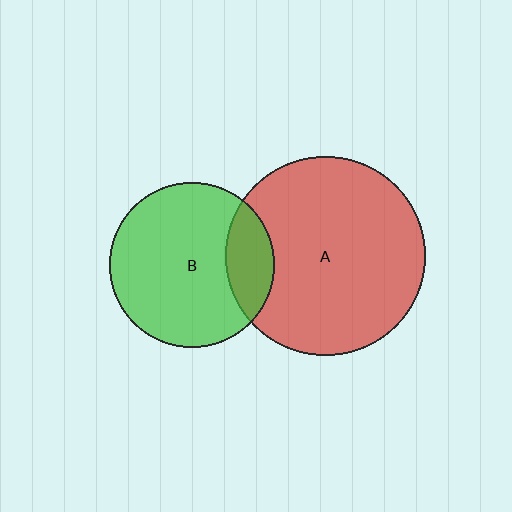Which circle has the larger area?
Circle A (red).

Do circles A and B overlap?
Yes.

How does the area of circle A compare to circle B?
Approximately 1.5 times.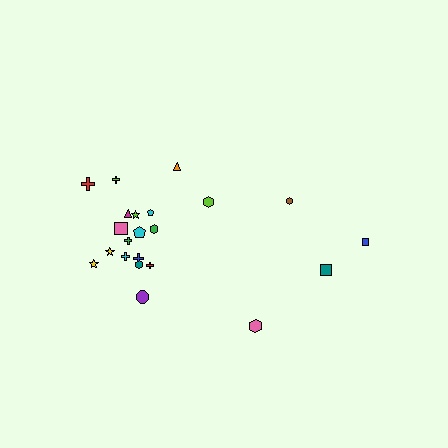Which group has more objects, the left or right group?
The left group.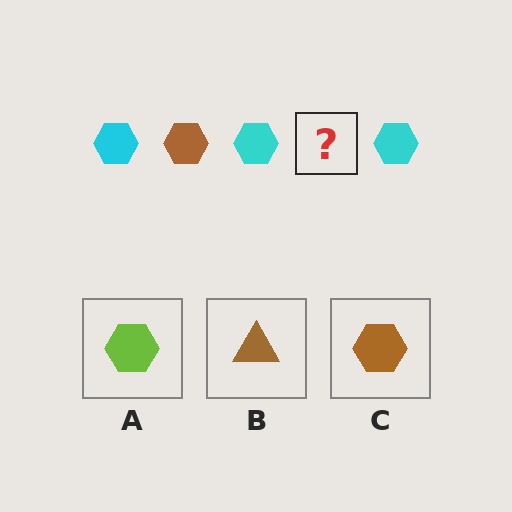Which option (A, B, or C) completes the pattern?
C.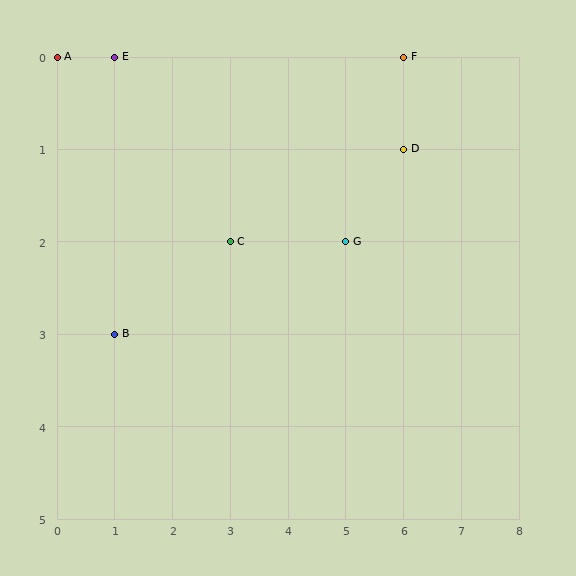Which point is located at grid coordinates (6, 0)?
Point F is at (6, 0).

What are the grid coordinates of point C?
Point C is at grid coordinates (3, 2).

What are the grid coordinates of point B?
Point B is at grid coordinates (1, 3).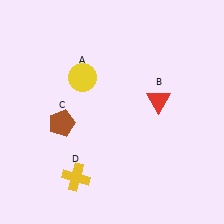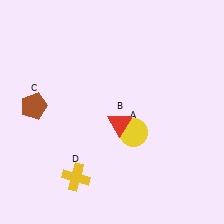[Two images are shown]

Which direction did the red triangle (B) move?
The red triangle (B) moved left.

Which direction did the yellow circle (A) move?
The yellow circle (A) moved down.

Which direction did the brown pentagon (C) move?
The brown pentagon (C) moved left.